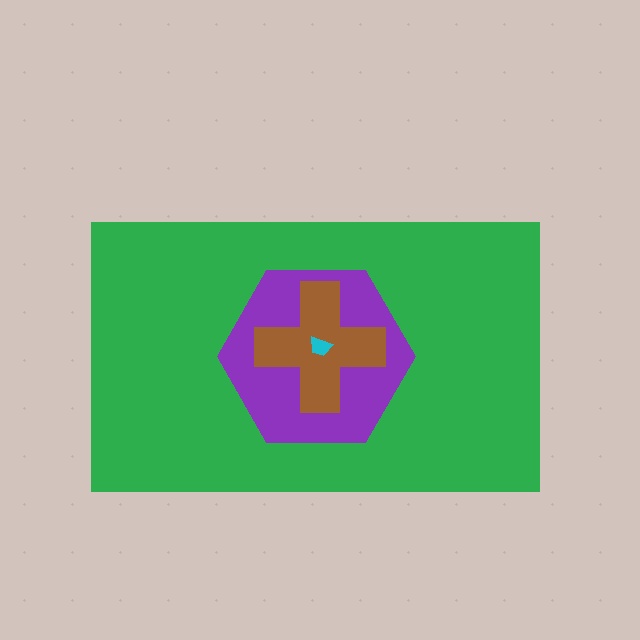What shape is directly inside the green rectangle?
The purple hexagon.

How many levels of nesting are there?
4.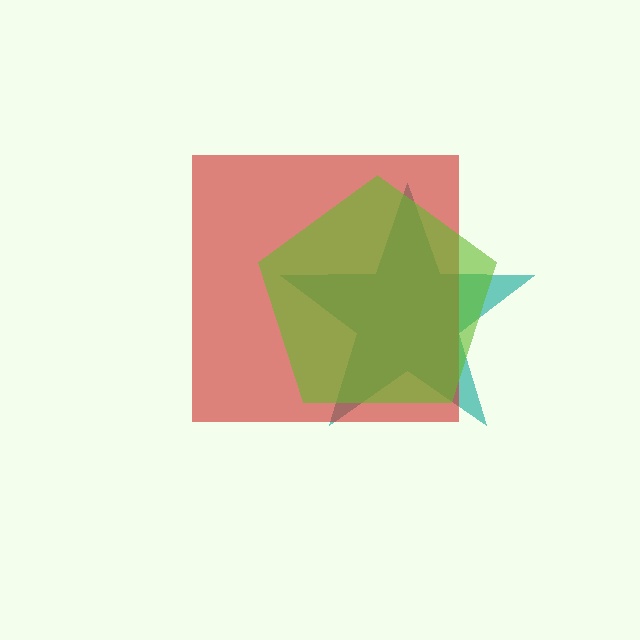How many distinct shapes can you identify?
There are 3 distinct shapes: a teal star, a red square, a lime pentagon.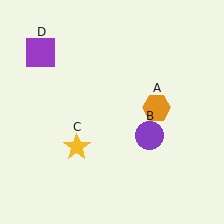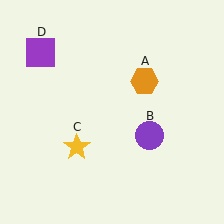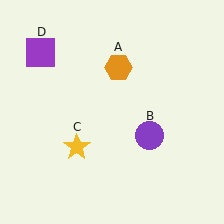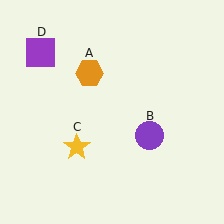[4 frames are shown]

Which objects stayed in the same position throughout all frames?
Purple circle (object B) and yellow star (object C) and purple square (object D) remained stationary.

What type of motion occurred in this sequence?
The orange hexagon (object A) rotated counterclockwise around the center of the scene.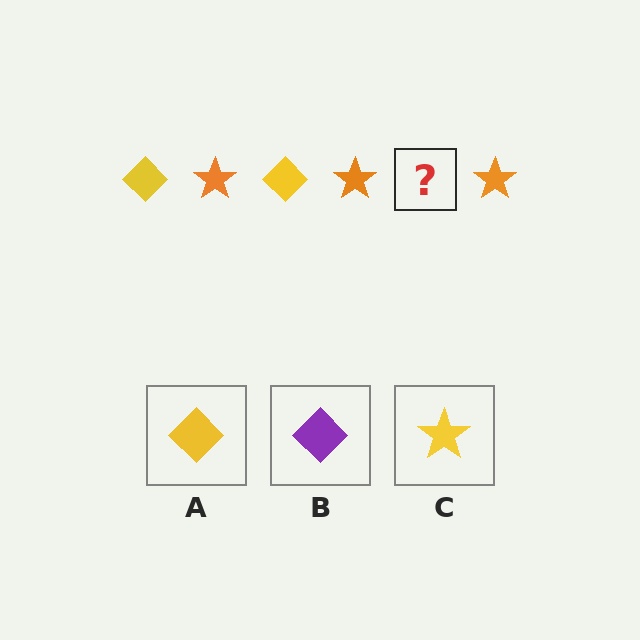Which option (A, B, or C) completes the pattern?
A.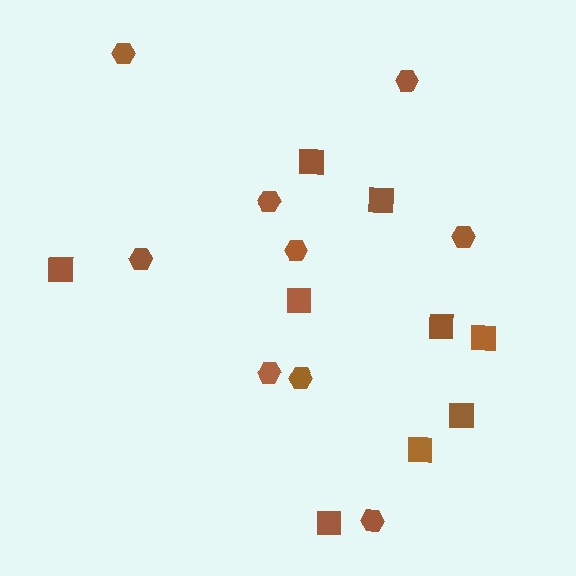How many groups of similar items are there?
There are 2 groups: one group of hexagons (9) and one group of squares (9).